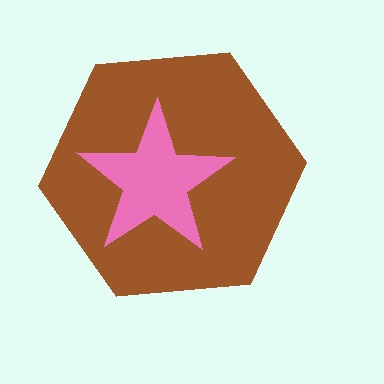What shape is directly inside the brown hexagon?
The pink star.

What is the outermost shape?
The brown hexagon.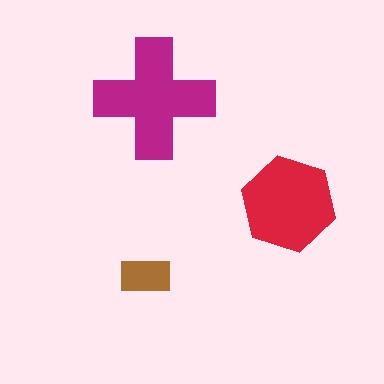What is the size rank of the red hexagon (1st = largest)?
2nd.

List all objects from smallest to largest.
The brown rectangle, the red hexagon, the magenta cross.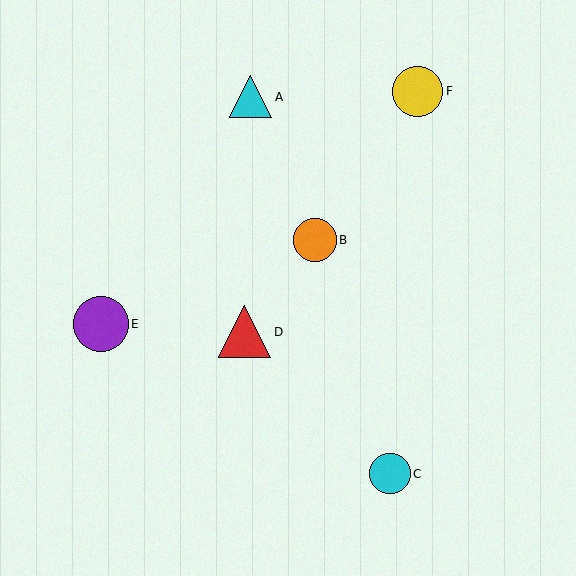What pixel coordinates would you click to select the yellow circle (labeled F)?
Click at (417, 91) to select the yellow circle F.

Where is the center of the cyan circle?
The center of the cyan circle is at (390, 474).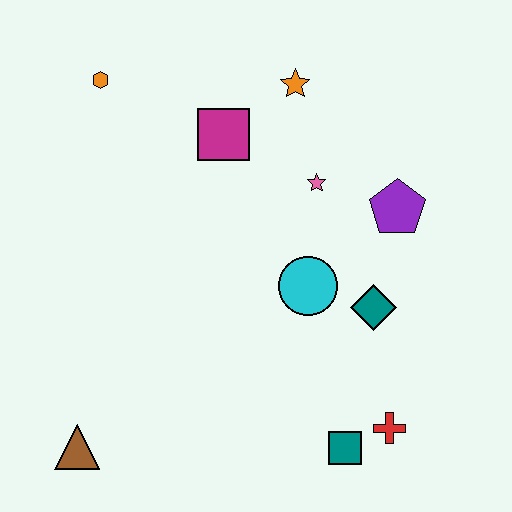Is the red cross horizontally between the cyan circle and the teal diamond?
No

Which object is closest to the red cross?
The teal square is closest to the red cross.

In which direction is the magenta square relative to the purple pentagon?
The magenta square is to the left of the purple pentagon.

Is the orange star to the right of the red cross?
No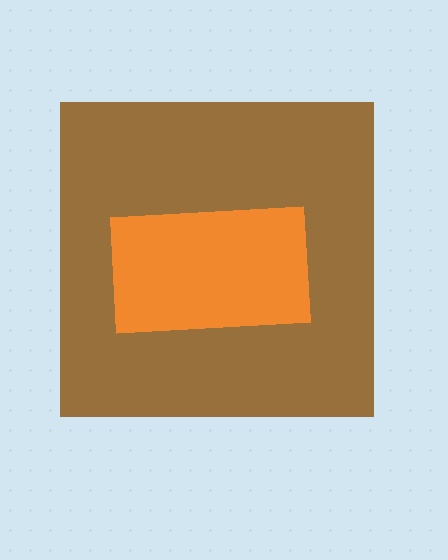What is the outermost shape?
The brown square.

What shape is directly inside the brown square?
The orange rectangle.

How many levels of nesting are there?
2.